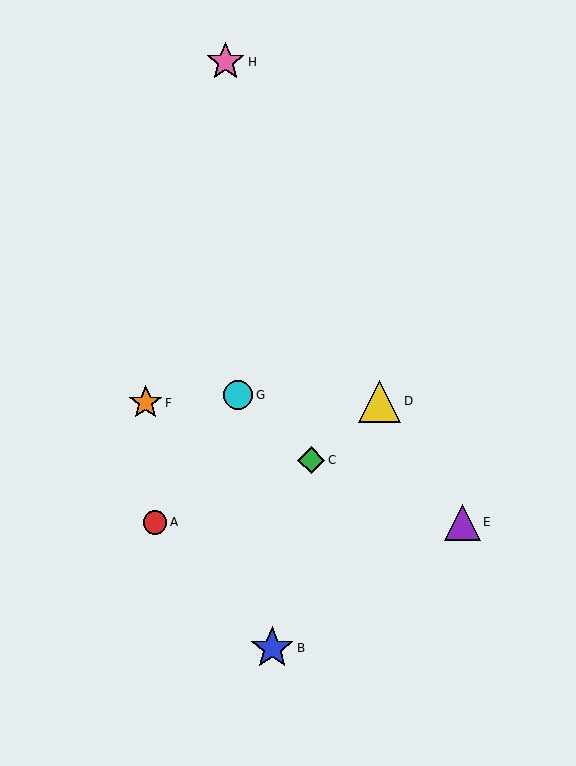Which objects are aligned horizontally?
Objects A, E are aligned horizontally.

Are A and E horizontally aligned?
Yes, both are at y≈522.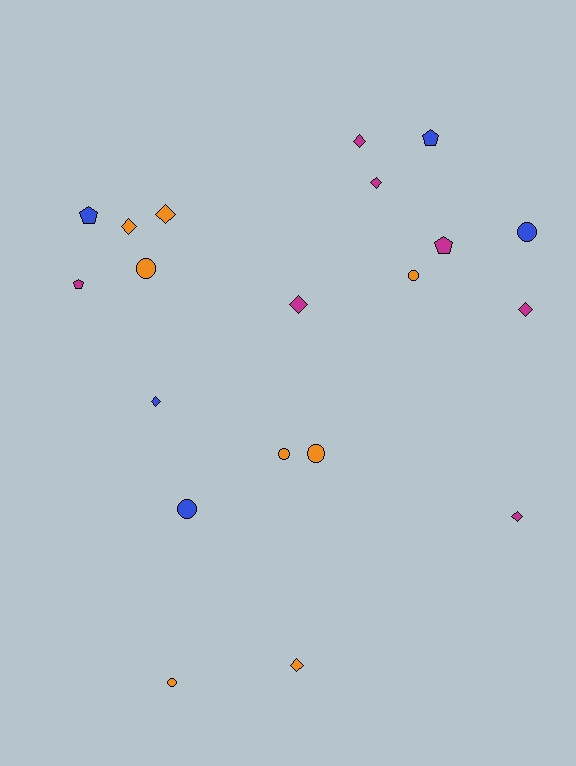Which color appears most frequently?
Orange, with 8 objects.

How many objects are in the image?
There are 20 objects.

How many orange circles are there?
There are 5 orange circles.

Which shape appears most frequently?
Diamond, with 9 objects.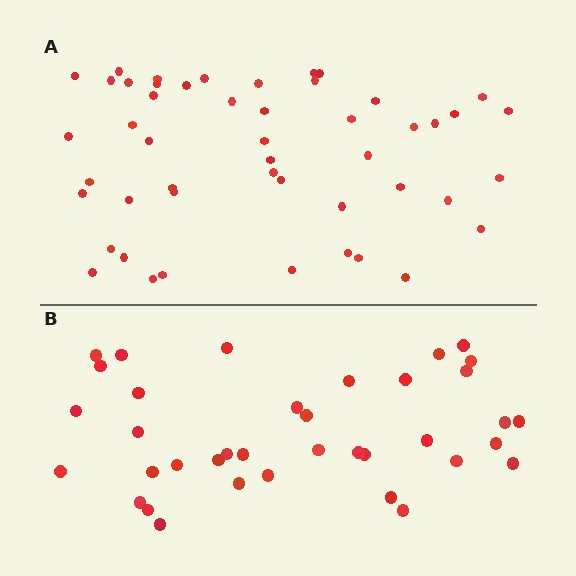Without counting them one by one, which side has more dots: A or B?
Region A (the top region) has more dots.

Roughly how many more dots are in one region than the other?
Region A has roughly 12 or so more dots than region B.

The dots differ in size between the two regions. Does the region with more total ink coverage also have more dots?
No. Region B has more total ink coverage because its dots are larger, but region A actually contains more individual dots. Total area can be misleading — the number of items is what matters here.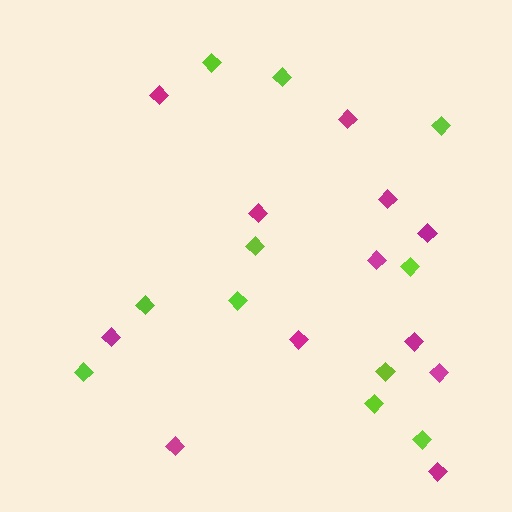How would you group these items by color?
There are 2 groups: one group of lime diamonds (11) and one group of magenta diamonds (12).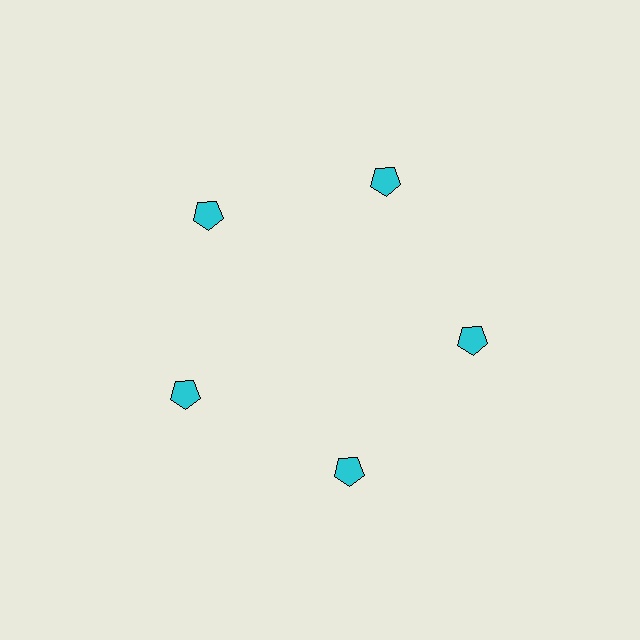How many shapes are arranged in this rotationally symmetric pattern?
There are 5 shapes, arranged in 5 groups of 1.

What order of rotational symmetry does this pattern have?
This pattern has 5-fold rotational symmetry.